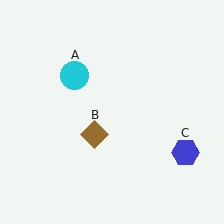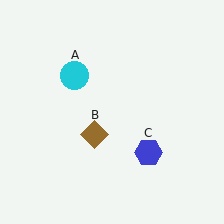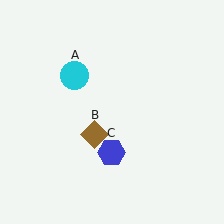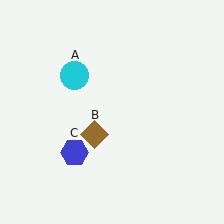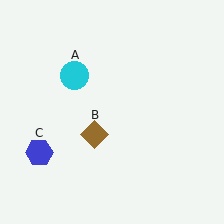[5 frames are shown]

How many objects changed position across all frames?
1 object changed position: blue hexagon (object C).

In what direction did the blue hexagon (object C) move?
The blue hexagon (object C) moved left.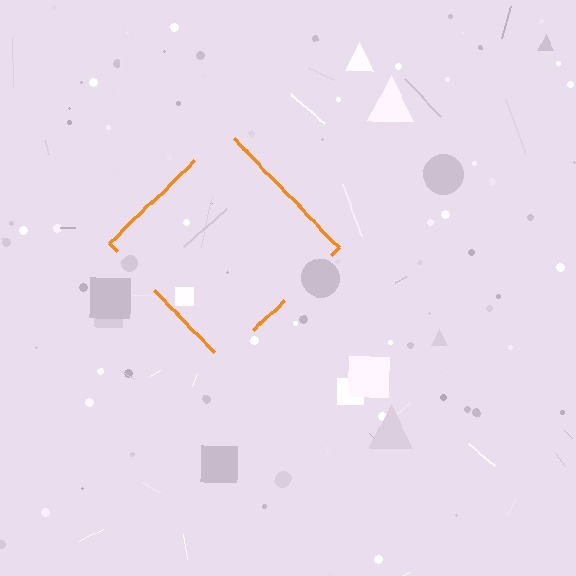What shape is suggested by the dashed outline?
The dashed outline suggests a diamond.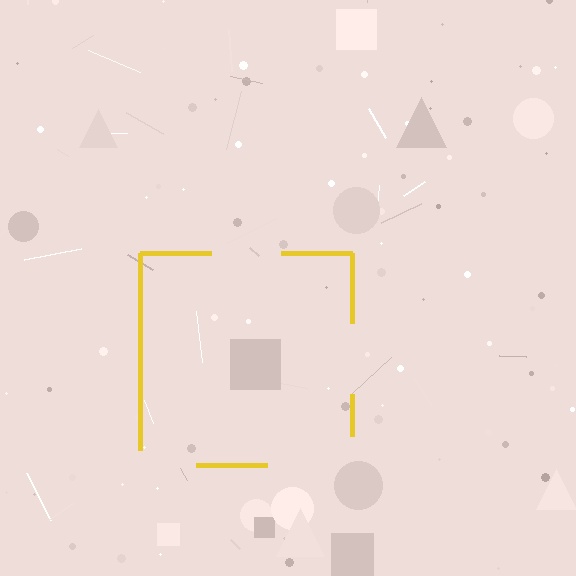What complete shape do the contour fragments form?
The contour fragments form a square.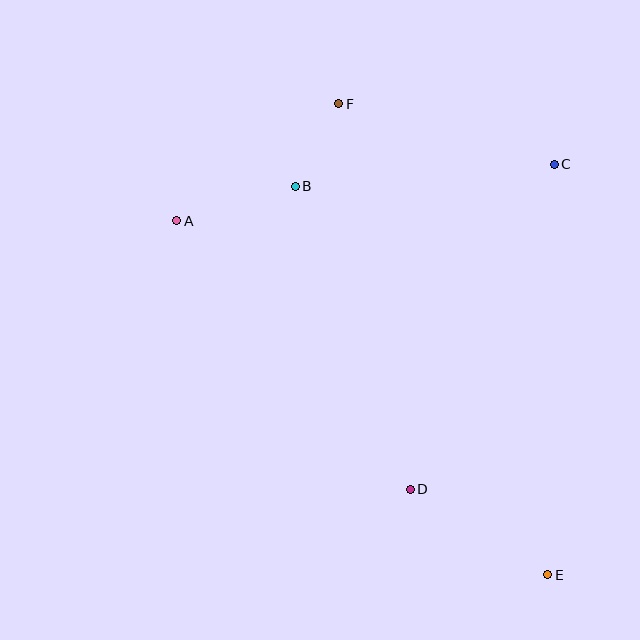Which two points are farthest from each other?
Points E and F are farthest from each other.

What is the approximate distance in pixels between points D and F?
The distance between D and F is approximately 392 pixels.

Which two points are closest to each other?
Points B and F are closest to each other.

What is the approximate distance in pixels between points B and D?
The distance between B and D is approximately 324 pixels.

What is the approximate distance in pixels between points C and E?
The distance between C and E is approximately 411 pixels.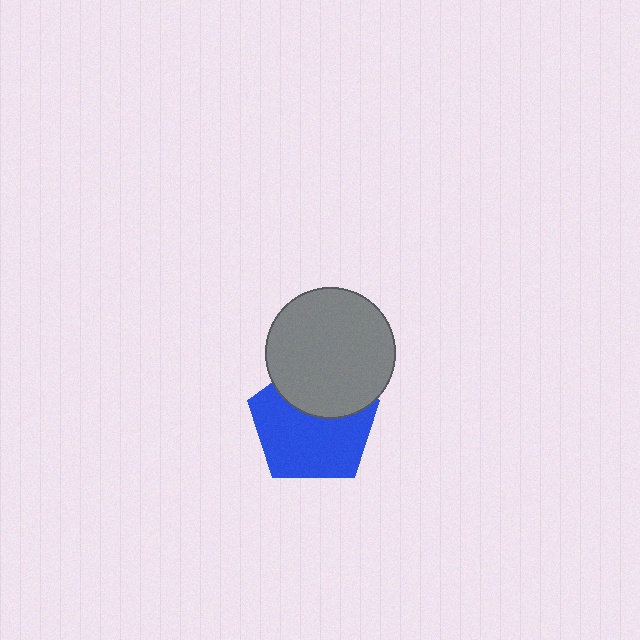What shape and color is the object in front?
The object in front is a gray circle.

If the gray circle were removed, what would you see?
You would see the complete blue pentagon.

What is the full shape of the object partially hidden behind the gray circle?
The partially hidden object is a blue pentagon.